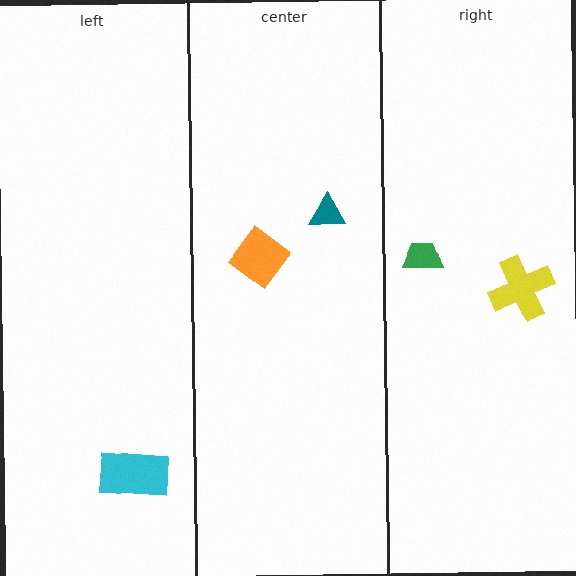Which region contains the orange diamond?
The center region.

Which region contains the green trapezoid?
The right region.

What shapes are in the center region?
The orange diamond, the teal triangle.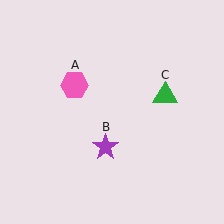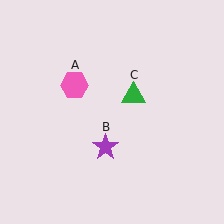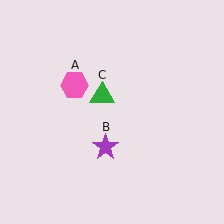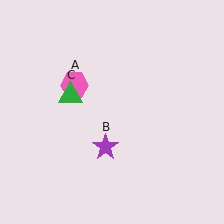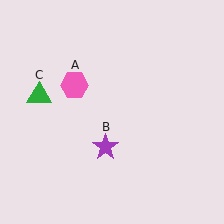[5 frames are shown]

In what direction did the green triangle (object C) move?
The green triangle (object C) moved left.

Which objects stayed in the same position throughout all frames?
Pink hexagon (object A) and purple star (object B) remained stationary.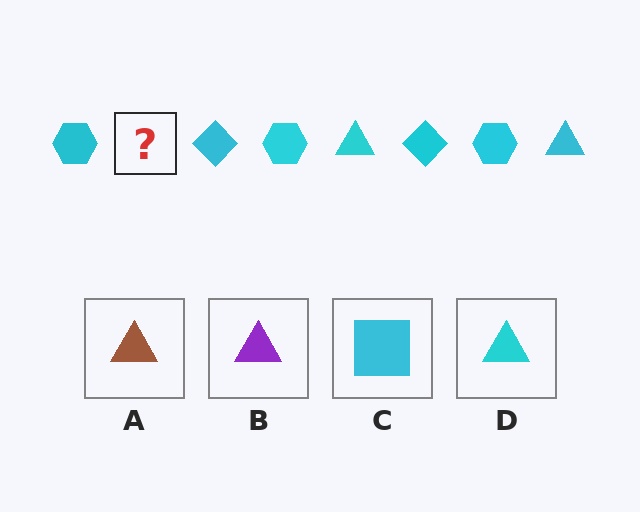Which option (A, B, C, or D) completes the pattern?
D.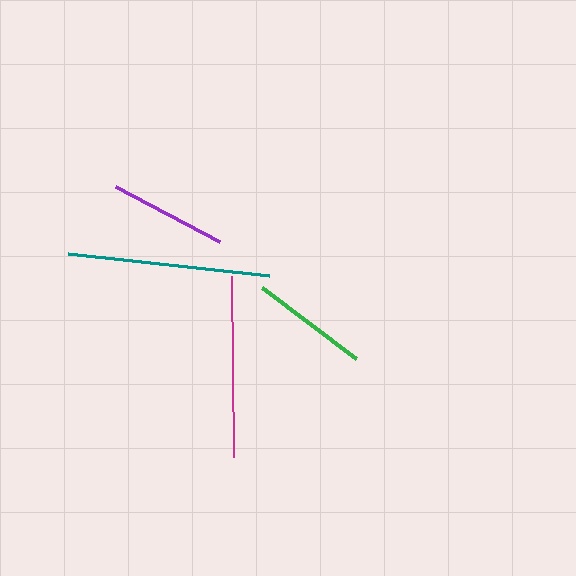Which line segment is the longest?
The teal line is the longest at approximately 202 pixels.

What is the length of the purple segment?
The purple segment is approximately 118 pixels long.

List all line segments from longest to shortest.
From longest to shortest: teal, magenta, green, purple.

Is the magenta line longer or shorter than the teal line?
The teal line is longer than the magenta line.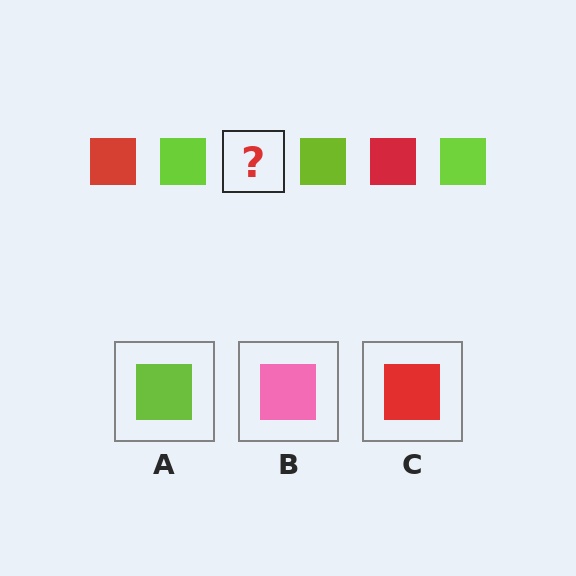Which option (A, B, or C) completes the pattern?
C.